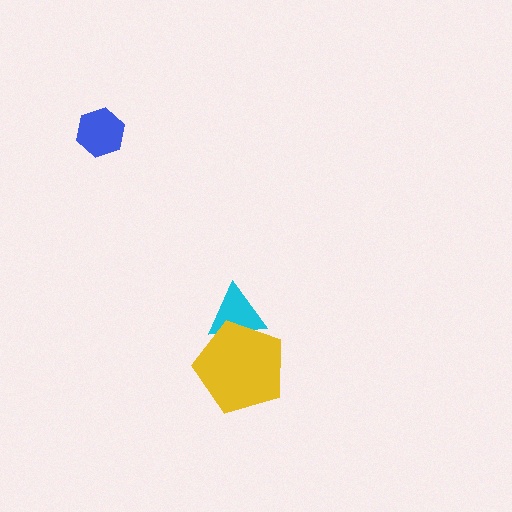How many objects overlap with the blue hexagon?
0 objects overlap with the blue hexagon.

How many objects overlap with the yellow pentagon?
1 object overlaps with the yellow pentagon.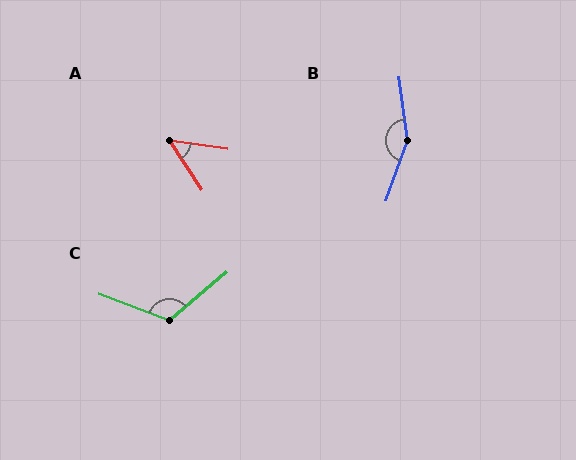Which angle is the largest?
B, at approximately 153 degrees.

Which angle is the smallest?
A, at approximately 49 degrees.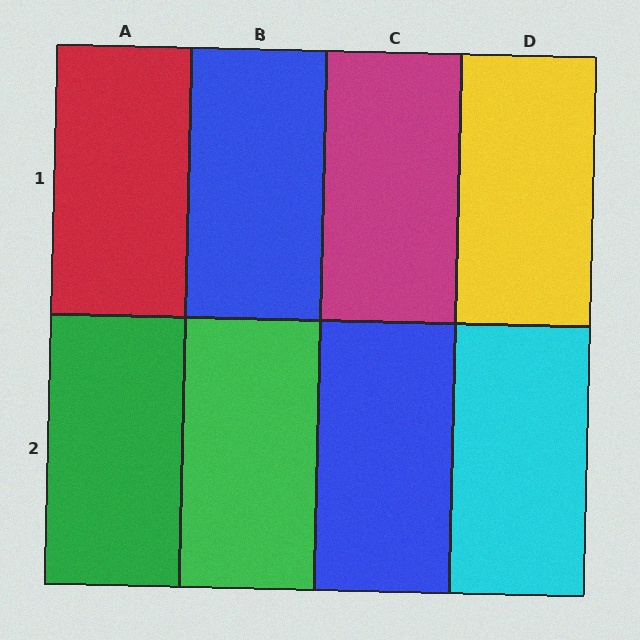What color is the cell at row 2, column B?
Green.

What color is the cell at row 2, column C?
Blue.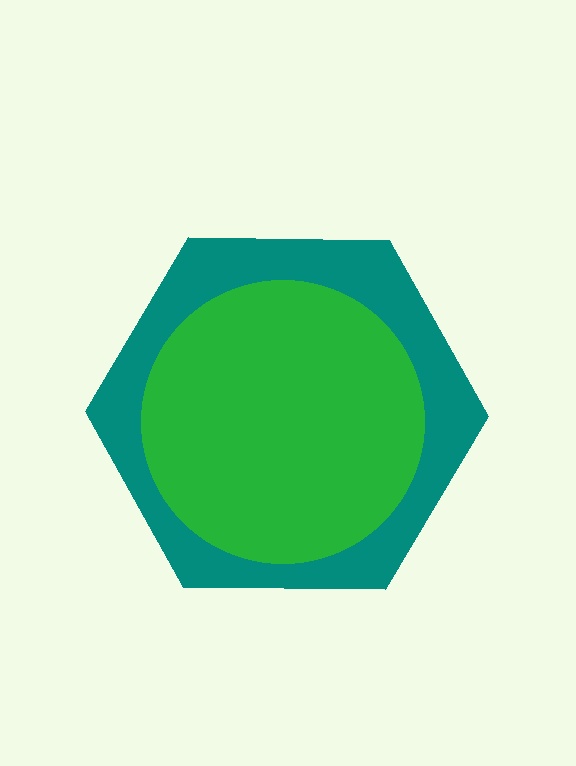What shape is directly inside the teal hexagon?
The green circle.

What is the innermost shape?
The green circle.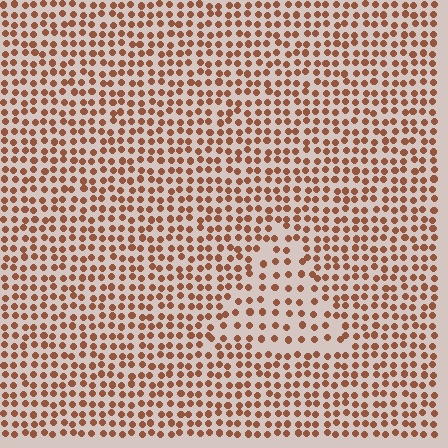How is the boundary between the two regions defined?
The boundary is defined by a change in element density (approximately 1.7x ratio). All elements are the same color, size, and shape.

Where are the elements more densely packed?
The elements are more densely packed outside the triangle boundary.